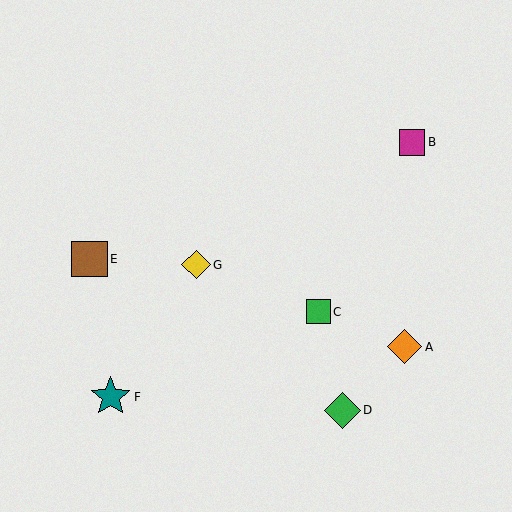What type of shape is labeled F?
Shape F is a teal star.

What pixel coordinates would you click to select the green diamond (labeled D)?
Click at (343, 410) to select the green diamond D.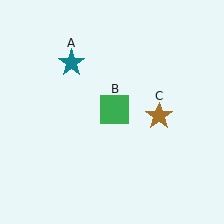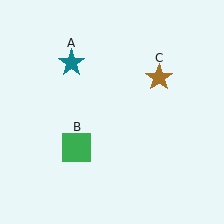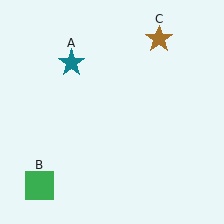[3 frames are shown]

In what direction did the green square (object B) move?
The green square (object B) moved down and to the left.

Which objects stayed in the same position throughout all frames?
Teal star (object A) remained stationary.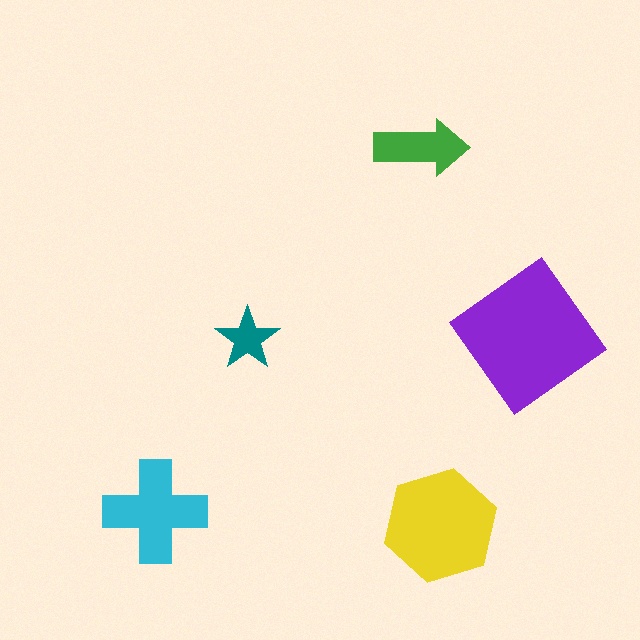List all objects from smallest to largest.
The teal star, the green arrow, the cyan cross, the yellow hexagon, the purple diamond.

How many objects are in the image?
There are 5 objects in the image.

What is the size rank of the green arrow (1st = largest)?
4th.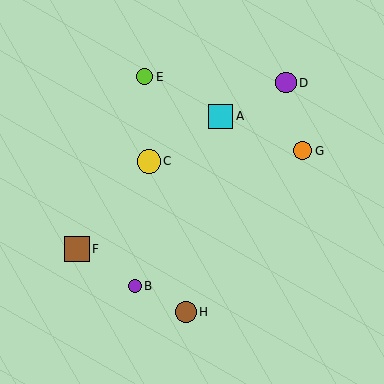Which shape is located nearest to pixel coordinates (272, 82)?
The purple circle (labeled D) at (286, 83) is nearest to that location.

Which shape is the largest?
The brown square (labeled F) is the largest.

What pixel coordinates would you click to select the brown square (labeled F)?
Click at (77, 249) to select the brown square F.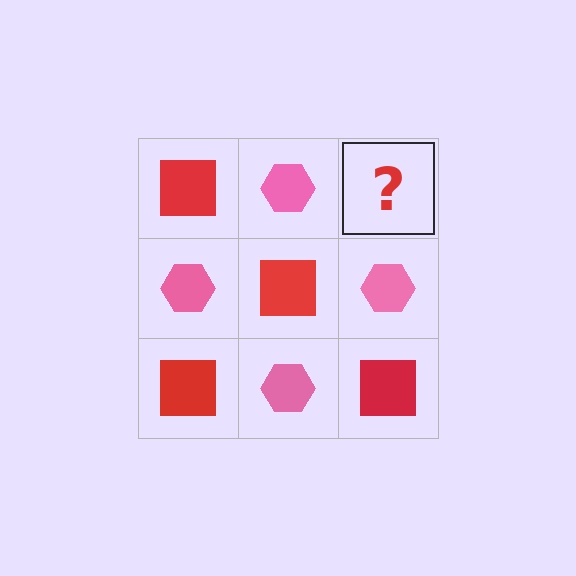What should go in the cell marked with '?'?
The missing cell should contain a red square.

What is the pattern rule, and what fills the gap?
The rule is that it alternates red square and pink hexagon in a checkerboard pattern. The gap should be filled with a red square.